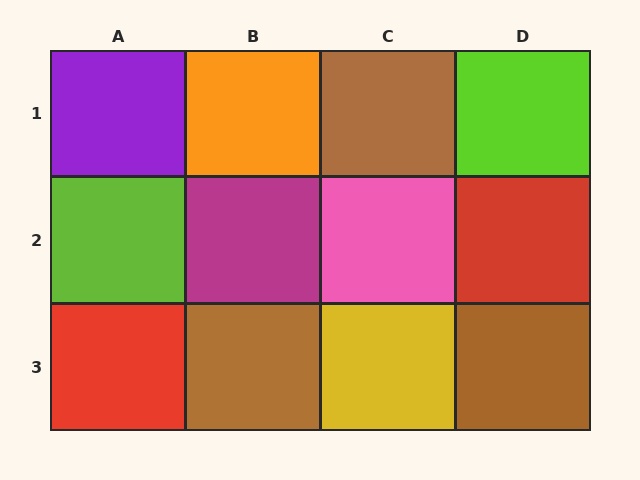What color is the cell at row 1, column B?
Orange.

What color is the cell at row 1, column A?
Purple.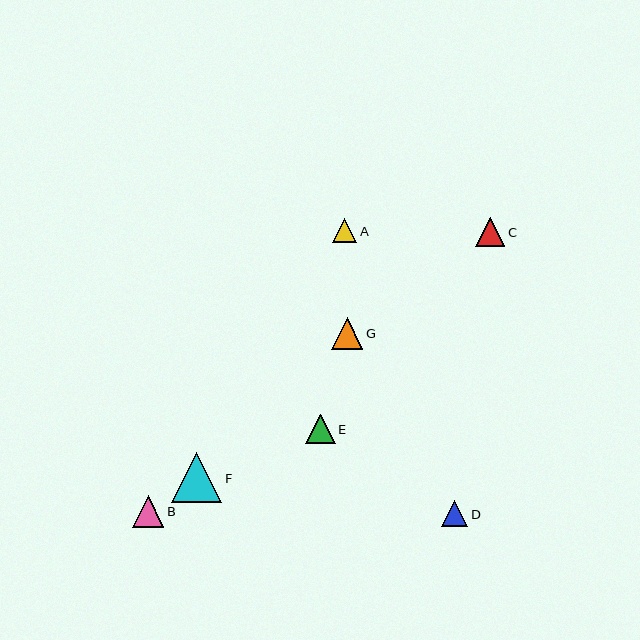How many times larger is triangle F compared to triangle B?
Triangle F is approximately 1.6 times the size of triangle B.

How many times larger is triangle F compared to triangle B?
Triangle F is approximately 1.6 times the size of triangle B.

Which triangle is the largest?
Triangle F is the largest with a size of approximately 50 pixels.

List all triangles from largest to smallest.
From largest to smallest: F, G, B, E, C, D, A.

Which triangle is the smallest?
Triangle A is the smallest with a size of approximately 24 pixels.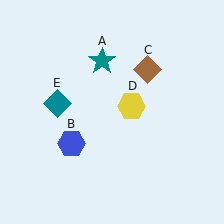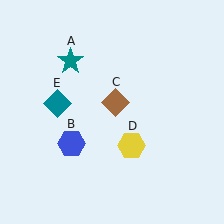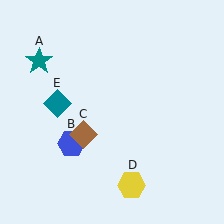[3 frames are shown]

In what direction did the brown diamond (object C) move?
The brown diamond (object C) moved down and to the left.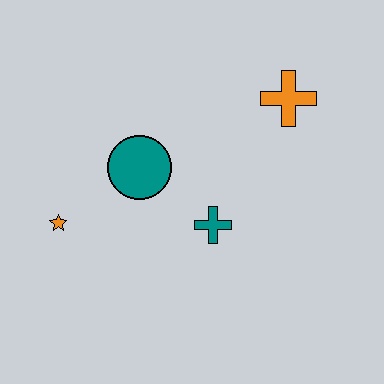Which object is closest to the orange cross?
The teal cross is closest to the orange cross.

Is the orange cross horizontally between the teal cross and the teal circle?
No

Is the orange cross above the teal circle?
Yes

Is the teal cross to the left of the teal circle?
No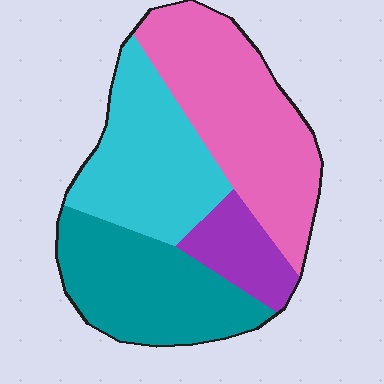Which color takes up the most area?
Pink, at roughly 35%.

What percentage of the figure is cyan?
Cyan takes up between a quarter and a half of the figure.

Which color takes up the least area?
Purple, at roughly 10%.